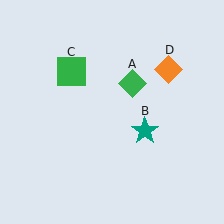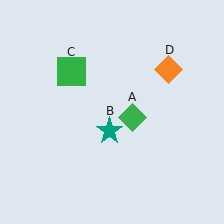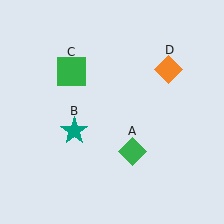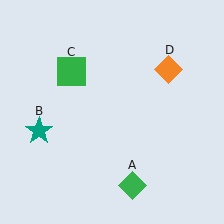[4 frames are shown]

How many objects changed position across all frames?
2 objects changed position: green diamond (object A), teal star (object B).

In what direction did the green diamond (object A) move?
The green diamond (object A) moved down.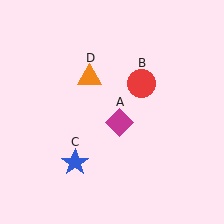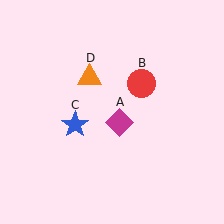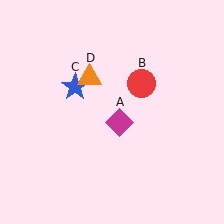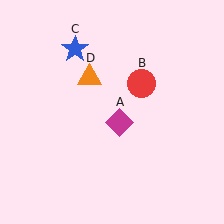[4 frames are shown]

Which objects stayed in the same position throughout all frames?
Magenta diamond (object A) and red circle (object B) and orange triangle (object D) remained stationary.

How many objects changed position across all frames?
1 object changed position: blue star (object C).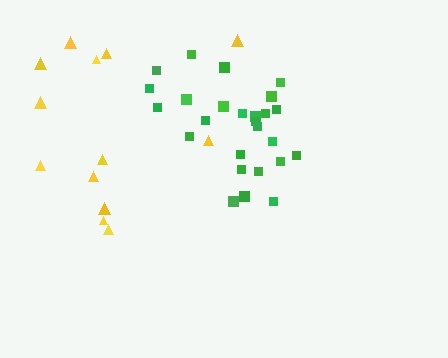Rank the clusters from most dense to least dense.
green, yellow.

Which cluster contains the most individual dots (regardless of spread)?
Green (26).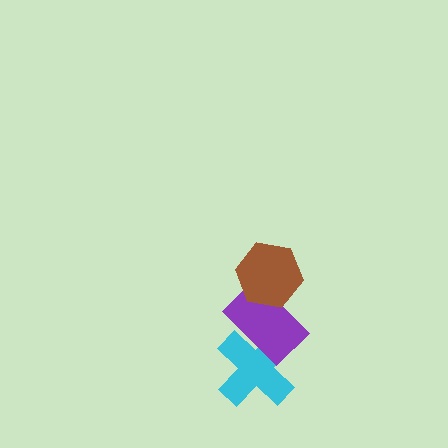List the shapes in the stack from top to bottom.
From top to bottom: the brown hexagon, the purple rectangle, the cyan cross.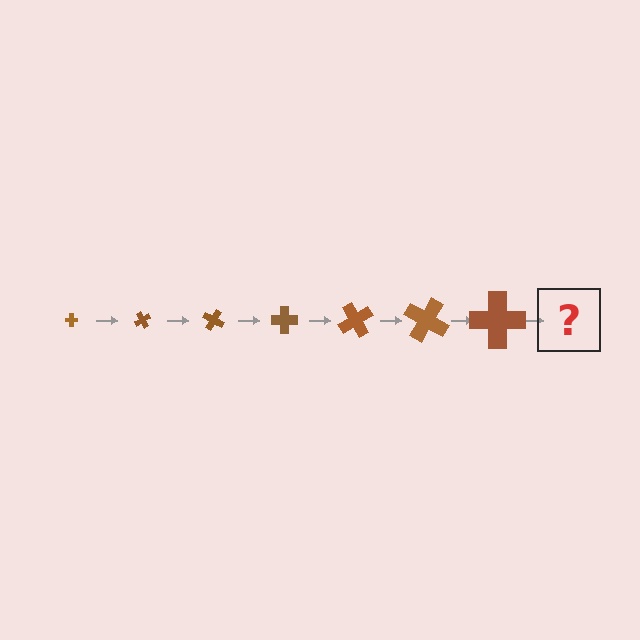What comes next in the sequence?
The next element should be a cross, larger than the previous one and rotated 420 degrees from the start.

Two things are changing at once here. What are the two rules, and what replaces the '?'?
The two rules are that the cross grows larger each step and it rotates 60 degrees each step. The '?' should be a cross, larger than the previous one and rotated 420 degrees from the start.